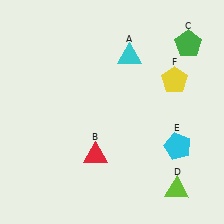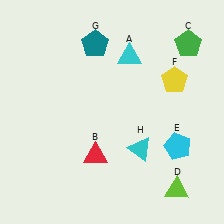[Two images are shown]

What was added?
A teal pentagon (G), a cyan triangle (H) were added in Image 2.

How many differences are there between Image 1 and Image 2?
There are 2 differences between the two images.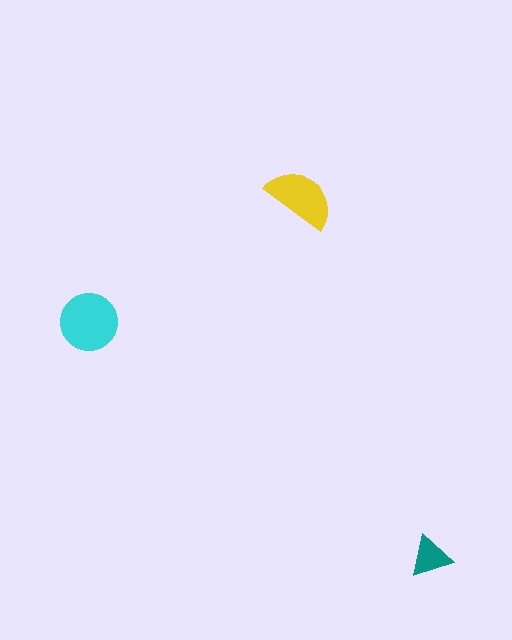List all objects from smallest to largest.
The teal triangle, the yellow semicircle, the cyan circle.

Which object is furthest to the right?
The teal triangle is rightmost.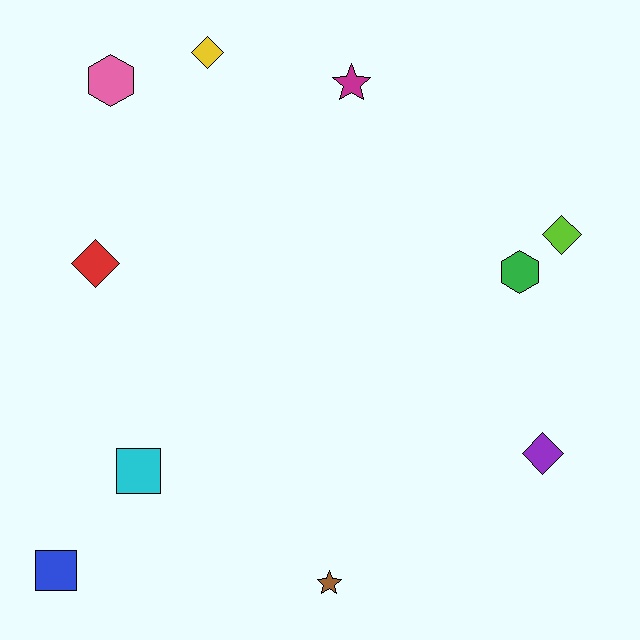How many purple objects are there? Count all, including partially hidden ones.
There is 1 purple object.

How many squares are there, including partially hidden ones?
There are 2 squares.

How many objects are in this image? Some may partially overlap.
There are 10 objects.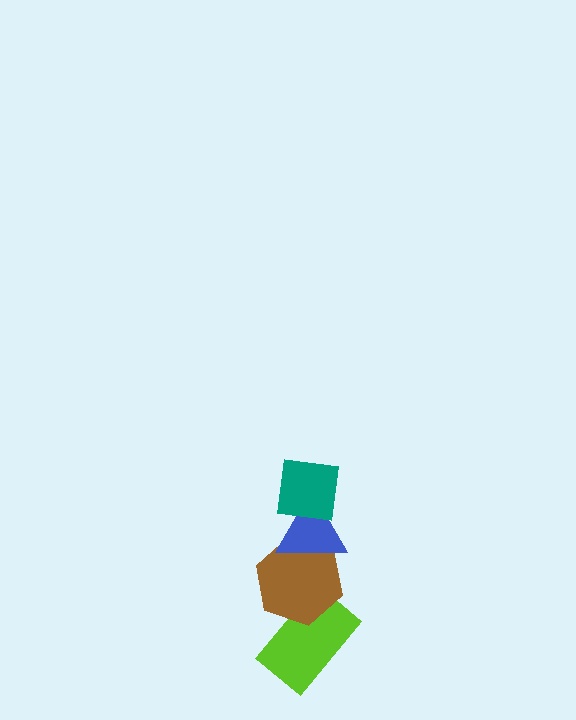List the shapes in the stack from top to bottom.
From top to bottom: the teal square, the blue triangle, the brown hexagon, the lime rectangle.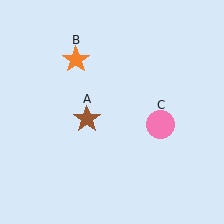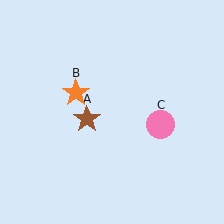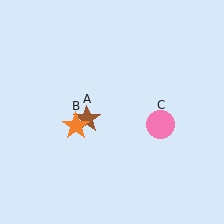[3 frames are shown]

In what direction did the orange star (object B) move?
The orange star (object B) moved down.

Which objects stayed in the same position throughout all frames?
Brown star (object A) and pink circle (object C) remained stationary.